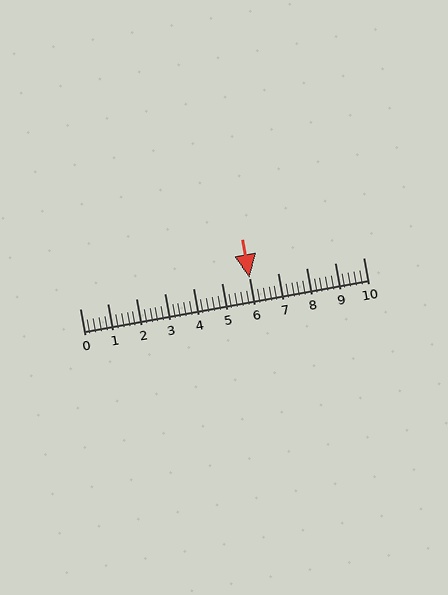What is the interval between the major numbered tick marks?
The major tick marks are spaced 1 units apart.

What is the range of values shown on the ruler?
The ruler shows values from 0 to 10.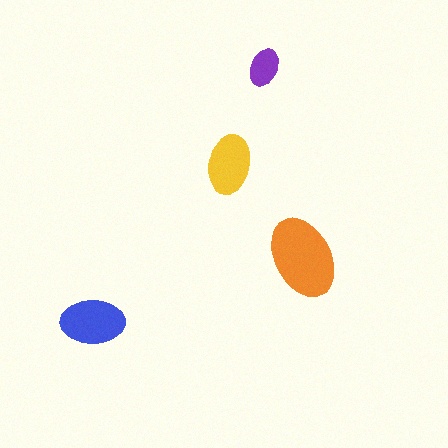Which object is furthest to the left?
The blue ellipse is leftmost.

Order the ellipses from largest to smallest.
the orange one, the blue one, the yellow one, the purple one.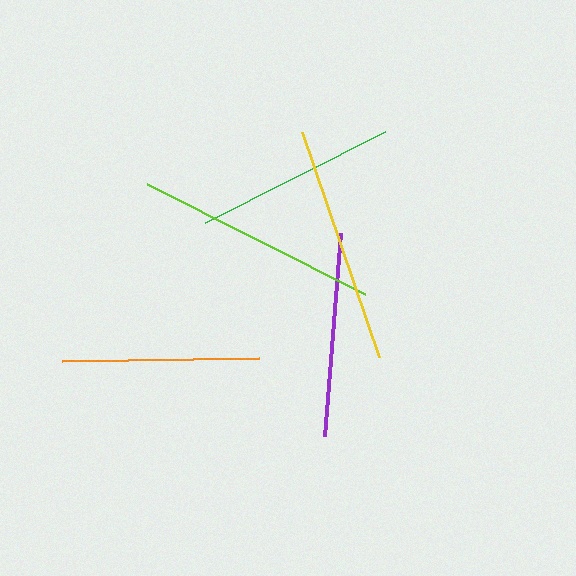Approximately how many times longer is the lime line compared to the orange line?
The lime line is approximately 1.2 times the length of the orange line.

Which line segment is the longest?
The lime line is the longest at approximately 244 pixels.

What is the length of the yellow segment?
The yellow segment is approximately 238 pixels long.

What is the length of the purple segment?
The purple segment is approximately 203 pixels long.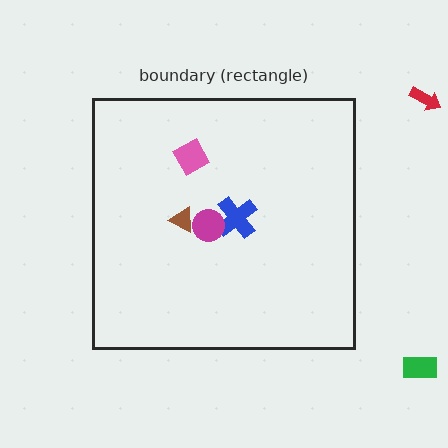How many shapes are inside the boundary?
4 inside, 2 outside.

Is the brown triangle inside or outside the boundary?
Inside.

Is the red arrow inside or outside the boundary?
Outside.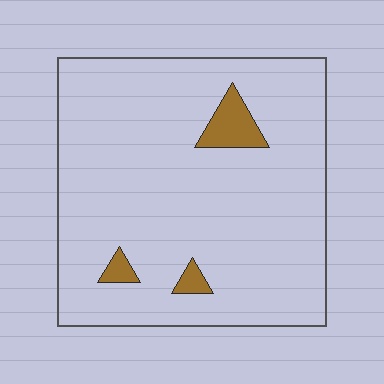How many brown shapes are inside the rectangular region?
3.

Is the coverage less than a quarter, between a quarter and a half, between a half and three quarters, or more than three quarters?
Less than a quarter.